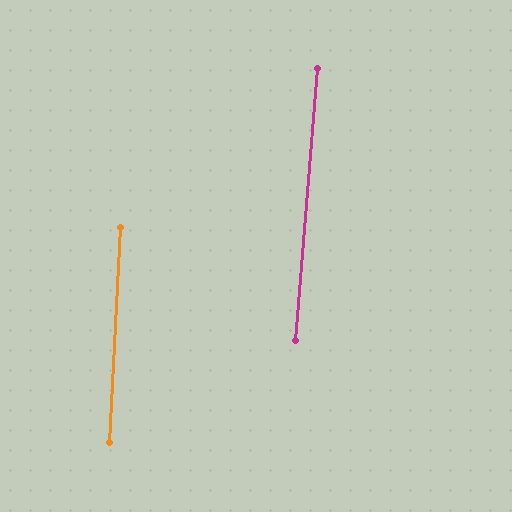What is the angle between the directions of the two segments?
Approximately 2 degrees.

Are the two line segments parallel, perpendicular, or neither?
Parallel — their directions differ by only 1.7°.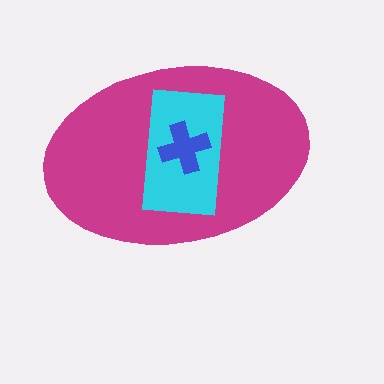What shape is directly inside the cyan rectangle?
The blue cross.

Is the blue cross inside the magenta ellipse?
Yes.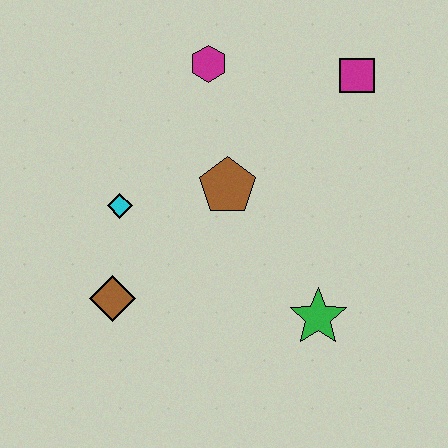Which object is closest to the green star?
The brown pentagon is closest to the green star.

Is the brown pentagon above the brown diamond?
Yes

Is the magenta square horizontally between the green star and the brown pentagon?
No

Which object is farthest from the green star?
The magenta hexagon is farthest from the green star.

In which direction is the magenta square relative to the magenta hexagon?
The magenta square is to the right of the magenta hexagon.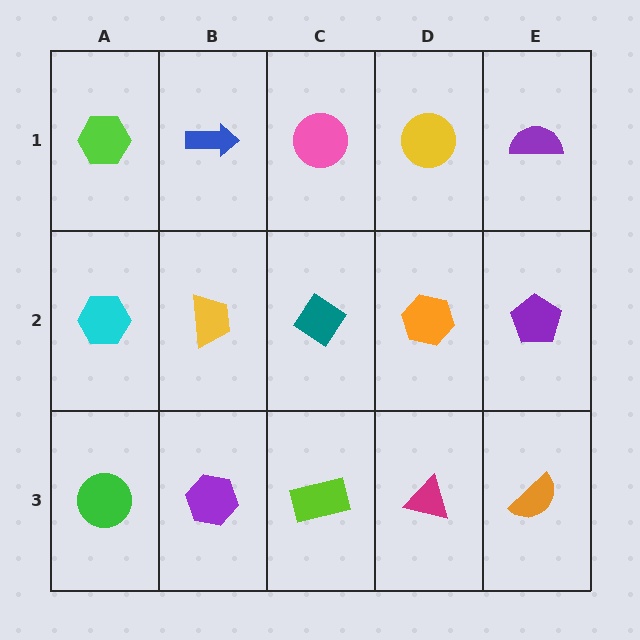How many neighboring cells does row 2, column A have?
3.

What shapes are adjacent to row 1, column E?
A purple pentagon (row 2, column E), a yellow circle (row 1, column D).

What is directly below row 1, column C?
A teal diamond.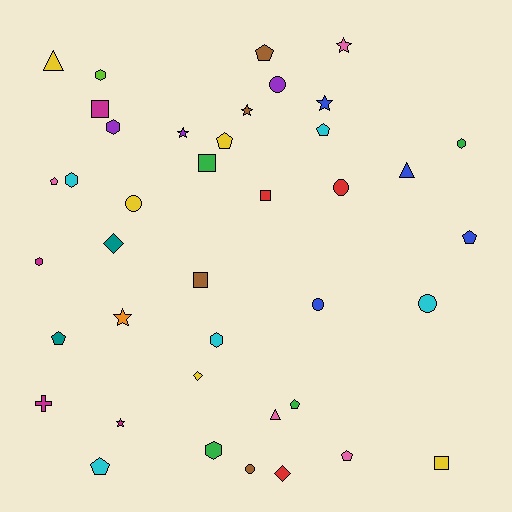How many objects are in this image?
There are 40 objects.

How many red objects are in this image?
There are 3 red objects.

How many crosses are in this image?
There is 1 cross.